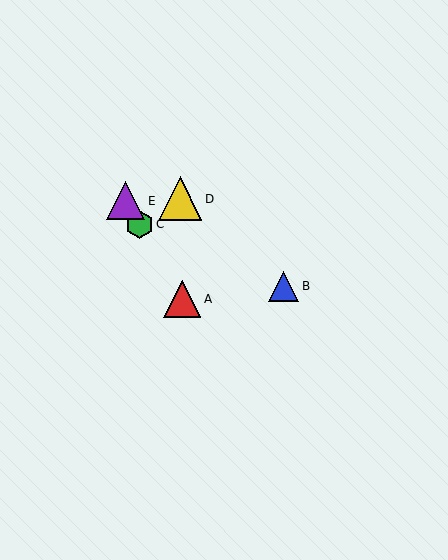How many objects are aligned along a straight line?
3 objects (A, C, E) are aligned along a straight line.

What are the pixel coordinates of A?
Object A is at (182, 299).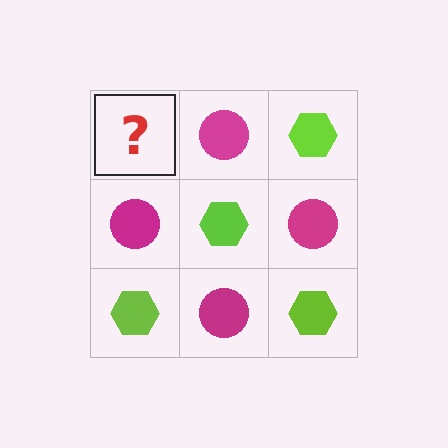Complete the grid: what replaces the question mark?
The question mark should be replaced with a lime hexagon.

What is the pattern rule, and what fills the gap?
The rule is that it alternates lime hexagon and magenta circle in a checkerboard pattern. The gap should be filled with a lime hexagon.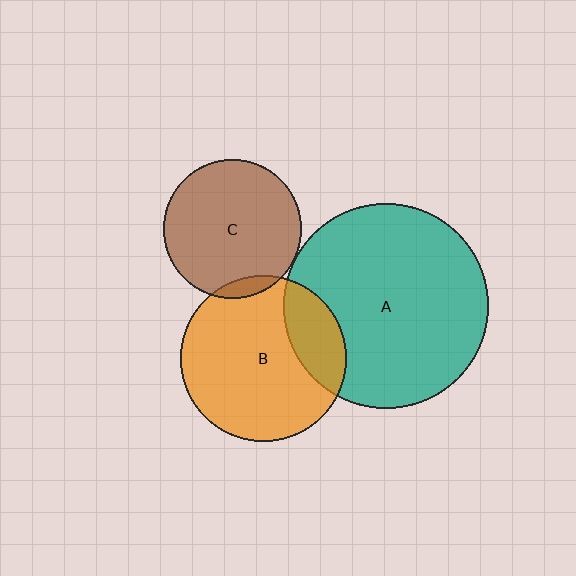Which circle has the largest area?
Circle A (teal).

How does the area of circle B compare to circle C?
Approximately 1.4 times.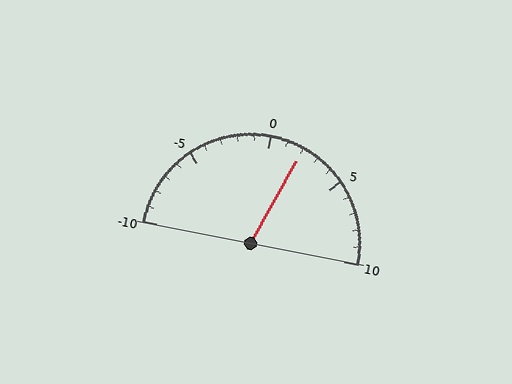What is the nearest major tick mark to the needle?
The nearest major tick mark is 0.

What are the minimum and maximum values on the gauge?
The gauge ranges from -10 to 10.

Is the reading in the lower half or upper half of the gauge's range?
The reading is in the upper half of the range (-10 to 10).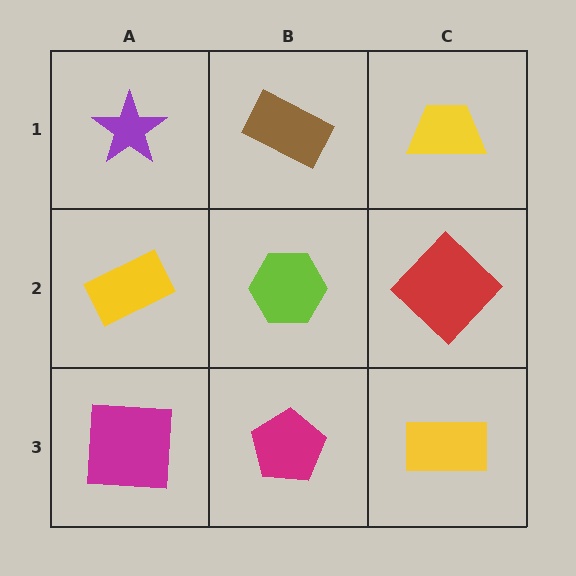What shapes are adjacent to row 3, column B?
A lime hexagon (row 2, column B), a magenta square (row 3, column A), a yellow rectangle (row 3, column C).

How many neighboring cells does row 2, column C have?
3.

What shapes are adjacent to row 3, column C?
A red diamond (row 2, column C), a magenta pentagon (row 3, column B).